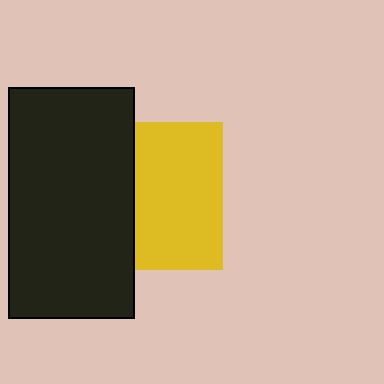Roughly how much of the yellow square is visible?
About half of it is visible (roughly 59%).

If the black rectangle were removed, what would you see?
You would see the complete yellow square.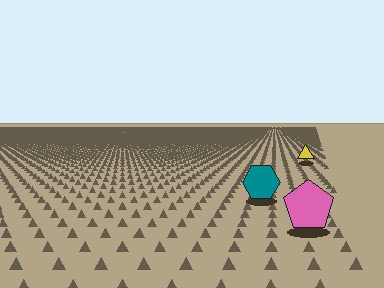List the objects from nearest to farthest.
From nearest to farthest: the pink pentagon, the teal hexagon, the yellow triangle.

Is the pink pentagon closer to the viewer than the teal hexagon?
Yes. The pink pentagon is closer — you can tell from the texture gradient: the ground texture is coarser near it.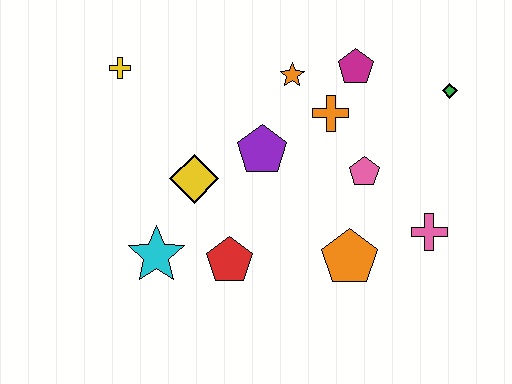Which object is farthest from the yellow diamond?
The green diamond is farthest from the yellow diamond.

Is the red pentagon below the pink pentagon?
Yes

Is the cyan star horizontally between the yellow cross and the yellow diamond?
Yes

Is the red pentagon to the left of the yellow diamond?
No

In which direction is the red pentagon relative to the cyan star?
The red pentagon is to the right of the cyan star.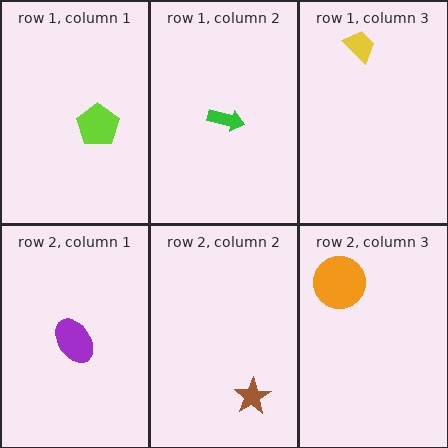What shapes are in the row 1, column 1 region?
The lime pentagon.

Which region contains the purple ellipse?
The row 2, column 1 region.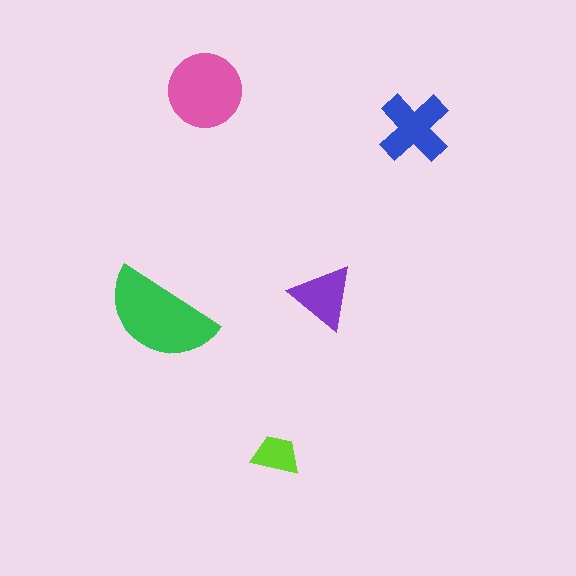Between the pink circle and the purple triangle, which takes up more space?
The pink circle.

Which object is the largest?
The green semicircle.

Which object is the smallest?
The lime trapezoid.